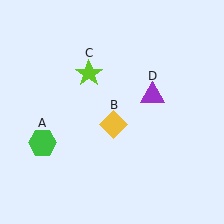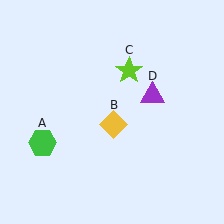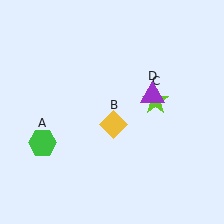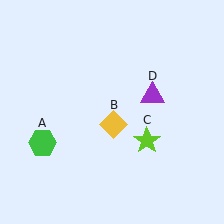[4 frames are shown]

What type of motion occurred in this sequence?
The lime star (object C) rotated clockwise around the center of the scene.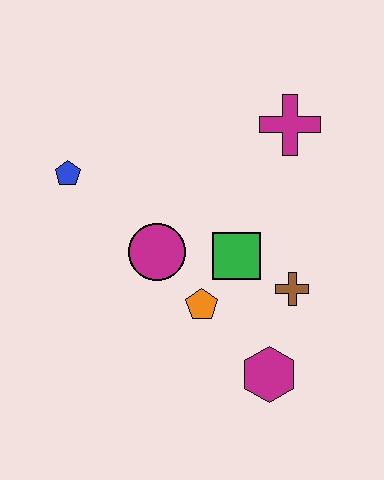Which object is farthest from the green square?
The blue pentagon is farthest from the green square.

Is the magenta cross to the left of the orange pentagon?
No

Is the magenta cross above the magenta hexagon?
Yes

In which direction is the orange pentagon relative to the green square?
The orange pentagon is below the green square.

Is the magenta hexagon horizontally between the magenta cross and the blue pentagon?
Yes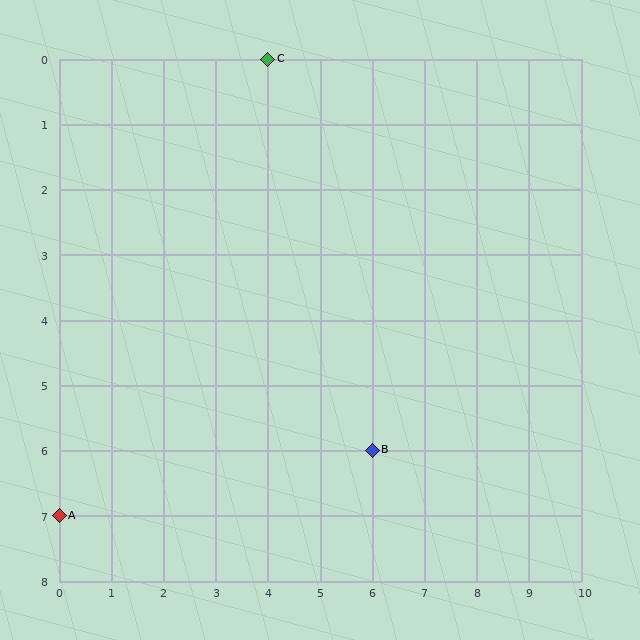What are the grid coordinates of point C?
Point C is at grid coordinates (4, 0).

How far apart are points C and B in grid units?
Points C and B are 2 columns and 6 rows apart (about 6.3 grid units diagonally).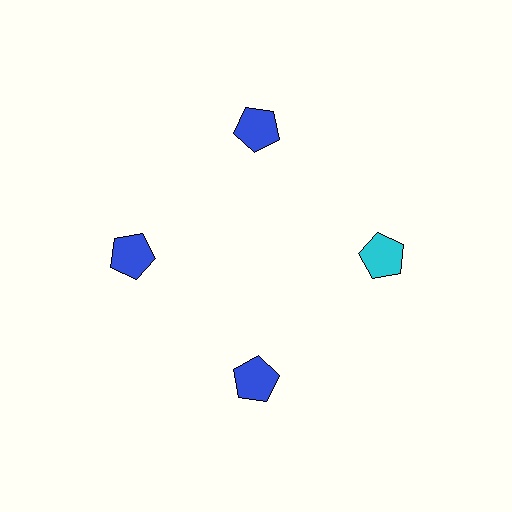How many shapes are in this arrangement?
There are 4 shapes arranged in a ring pattern.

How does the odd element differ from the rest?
It has a different color: cyan instead of blue.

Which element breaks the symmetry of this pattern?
The cyan pentagon at roughly the 3 o'clock position breaks the symmetry. All other shapes are blue pentagons.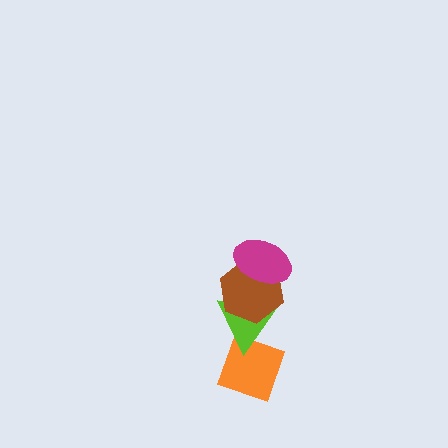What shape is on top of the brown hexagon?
The magenta ellipse is on top of the brown hexagon.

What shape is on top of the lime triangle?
The brown hexagon is on top of the lime triangle.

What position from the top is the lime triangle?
The lime triangle is 3rd from the top.